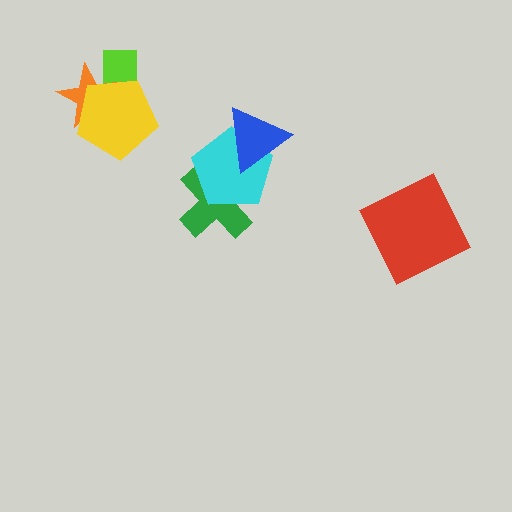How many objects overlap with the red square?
0 objects overlap with the red square.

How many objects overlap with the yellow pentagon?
2 objects overlap with the yellow pentagon.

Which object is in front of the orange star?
The yellow pentagon is in front of the orange star.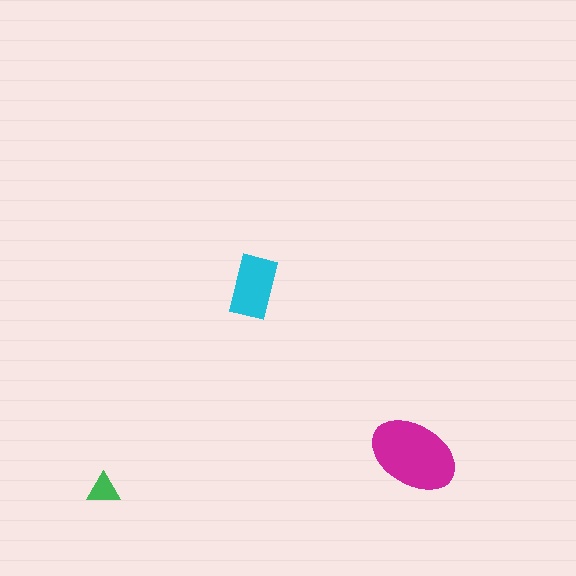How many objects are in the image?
There are 3 objects in the image.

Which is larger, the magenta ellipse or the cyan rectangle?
The magenta ellipse.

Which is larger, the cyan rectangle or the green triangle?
The cyan rectangle.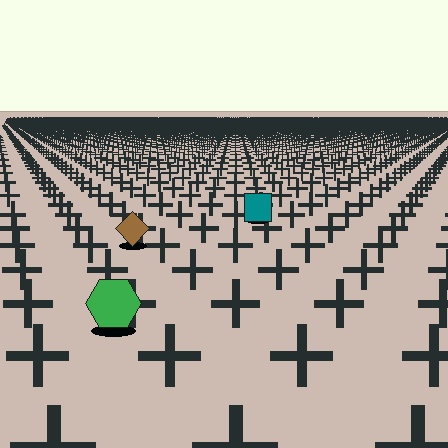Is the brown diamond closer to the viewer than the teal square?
Yes. The brown diamond is closer — you can tell from the texture gradient: the ground texture is coarser near it.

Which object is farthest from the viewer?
The teal square is farthest from the viewer. It appears smaller and the ground texture around it is denser.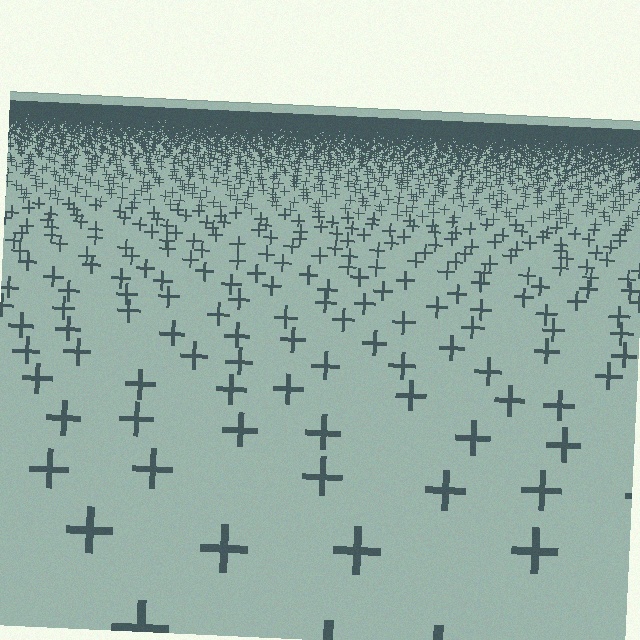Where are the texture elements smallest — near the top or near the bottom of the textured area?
Near the top.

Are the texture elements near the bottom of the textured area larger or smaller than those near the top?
Larger. Near the bottom, elements are closer to the viewer and appear at a bigger on-screen size.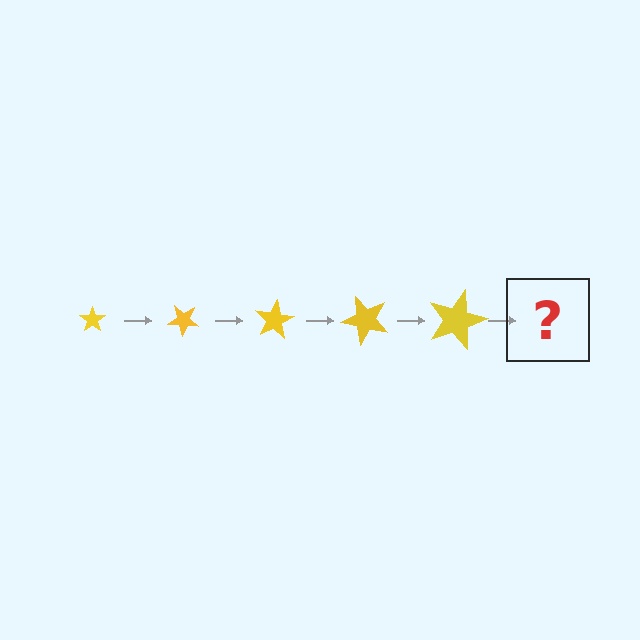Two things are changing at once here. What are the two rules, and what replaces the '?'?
The two rules are that the star grows larger each step and it rotates 40 degrees each step. The '?' should be a star, larger than the previous one and rotated 200 degrees from the start.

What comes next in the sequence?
The next element should be a star, larger than the previous one and rotated 200 degrees from the start.